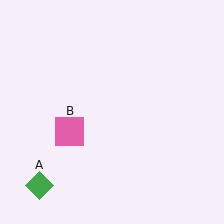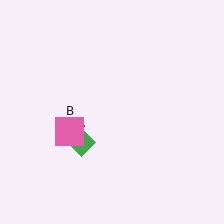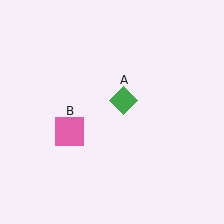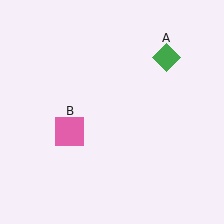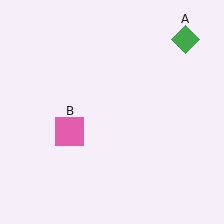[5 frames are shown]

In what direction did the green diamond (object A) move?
The green diamond (object A) moved up and to the right.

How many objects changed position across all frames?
1 object changed position: green diamond (object A).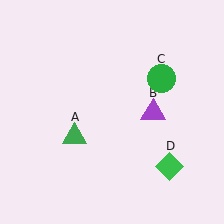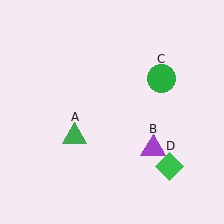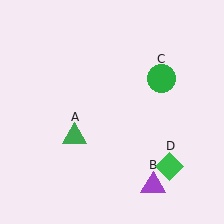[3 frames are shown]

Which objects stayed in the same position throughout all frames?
Green triangle (object A) and green circle (object C) and green diamond (object D) remained stationary.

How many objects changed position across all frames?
1 object changed position: purple triangle (object B).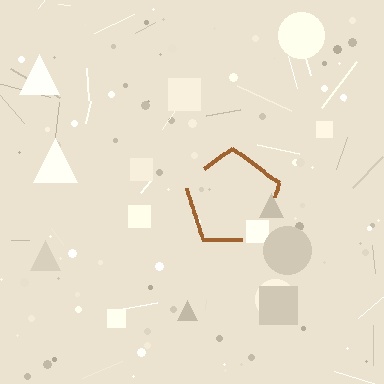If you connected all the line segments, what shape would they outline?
They would outline a pentagon.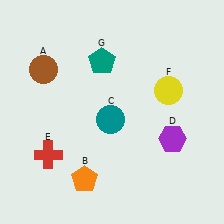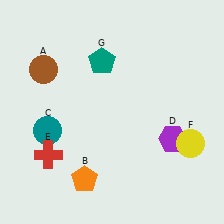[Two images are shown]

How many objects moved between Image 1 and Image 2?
2 objects moved between the two images.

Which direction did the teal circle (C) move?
The teal circle (C) moved left.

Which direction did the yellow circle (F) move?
The yellow circle (F) moved down.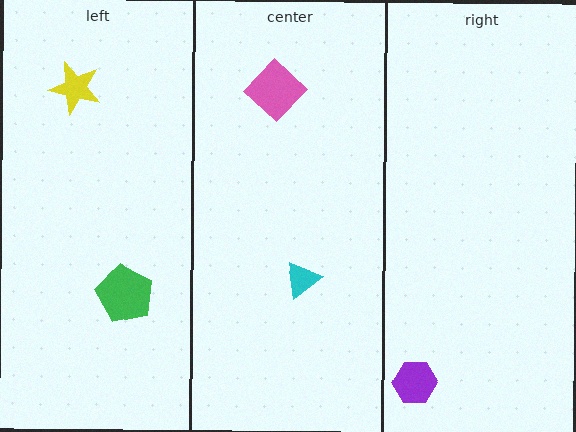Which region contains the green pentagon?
The left region.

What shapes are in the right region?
The purple hexagon.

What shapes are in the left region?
The yellow star, the green pentagon.